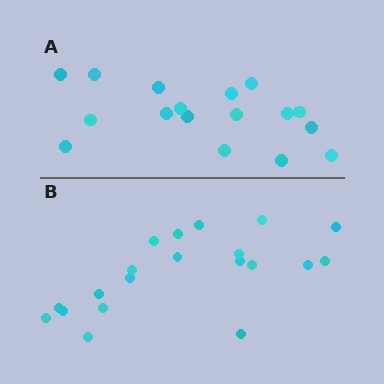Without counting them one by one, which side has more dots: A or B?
Region B (the bottom region) has more dots.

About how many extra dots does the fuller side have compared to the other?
Region B has just a few more — roughly 2 or 3 more dots than region A.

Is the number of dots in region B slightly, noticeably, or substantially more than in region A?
Region B has only slightly more — the two regions are fairly close. The ratio is roughly 1.2 to 1.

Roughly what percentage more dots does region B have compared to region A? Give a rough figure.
About 20% more.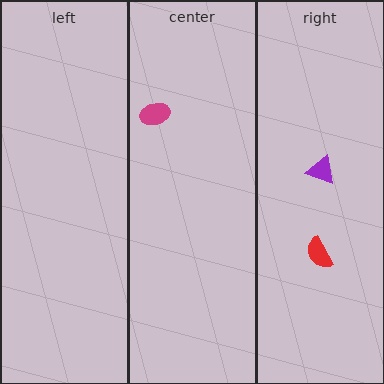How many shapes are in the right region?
2.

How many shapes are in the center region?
1.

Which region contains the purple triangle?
The right region.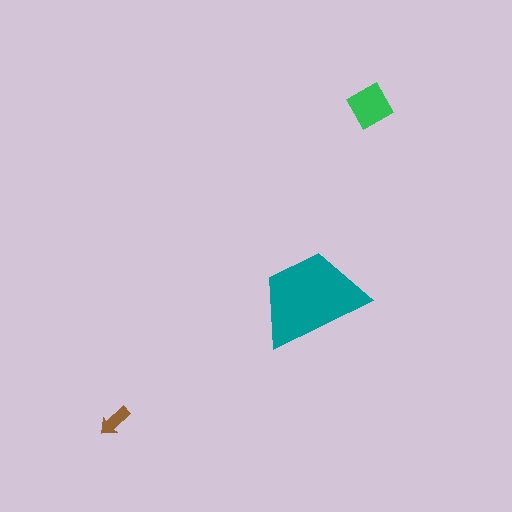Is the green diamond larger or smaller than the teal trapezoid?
Smaller.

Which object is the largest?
The teal trapezoid.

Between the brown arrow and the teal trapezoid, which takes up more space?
The teal trapezoid.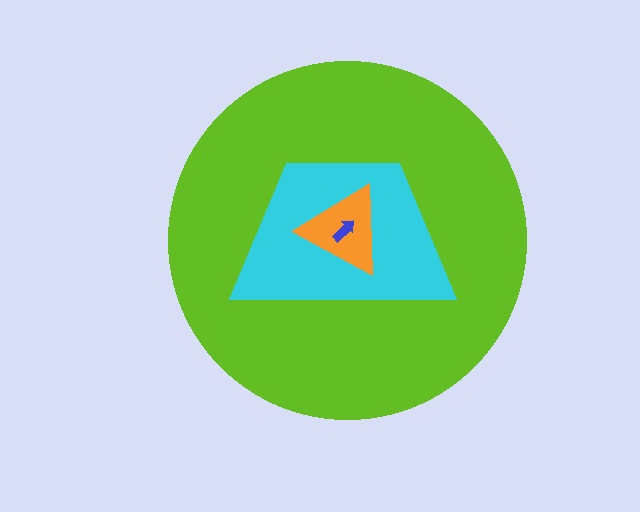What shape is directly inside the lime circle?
The cyan trapezoid.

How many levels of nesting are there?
4.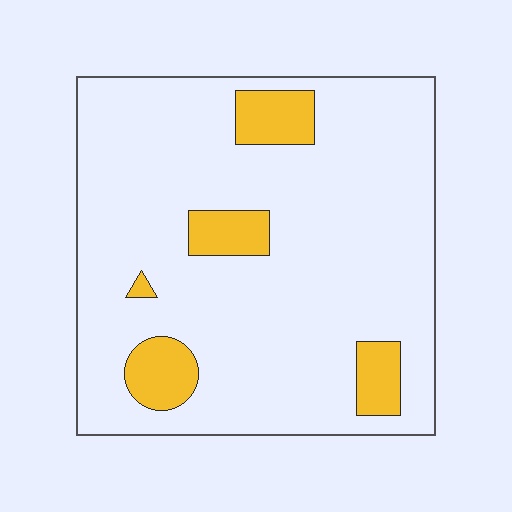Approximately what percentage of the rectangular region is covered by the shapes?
Approximately 15%.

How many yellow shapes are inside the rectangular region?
5.